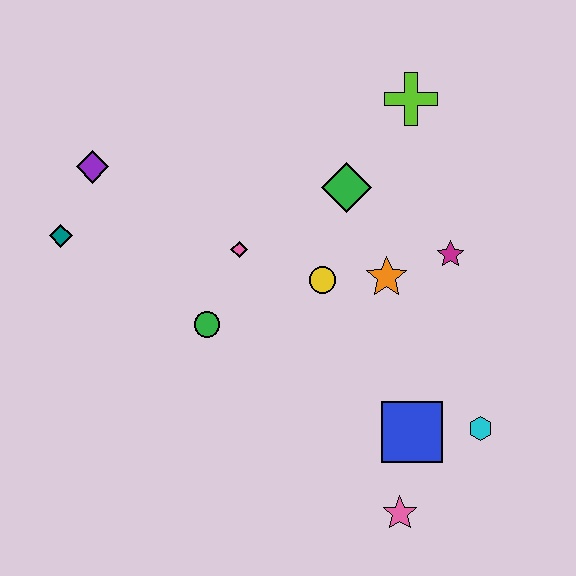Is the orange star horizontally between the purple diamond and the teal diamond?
No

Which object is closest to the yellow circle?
The orange star is closest to the yellow circle.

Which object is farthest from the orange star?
The teal diamond is farthest from the orange star.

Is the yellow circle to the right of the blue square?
No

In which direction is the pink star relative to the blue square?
The pink star is below the blue square.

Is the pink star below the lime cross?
Yes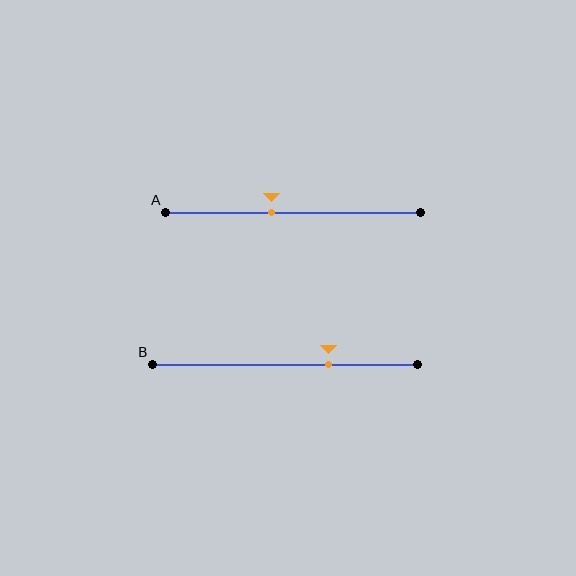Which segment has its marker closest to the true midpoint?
Segment A has its marker closest to the true midpoint.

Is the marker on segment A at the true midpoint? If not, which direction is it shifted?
No, the marker on segment A is shifted to the left by about 8% of the segment length.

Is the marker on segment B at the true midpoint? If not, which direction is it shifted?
No, the marker on segment B is shifted to the right by about 16% of the segment length.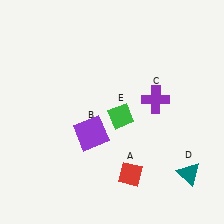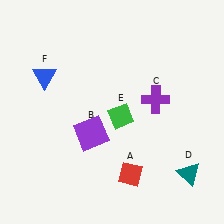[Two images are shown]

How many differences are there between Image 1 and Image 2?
There is 1 difference between the two images.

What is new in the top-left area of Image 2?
A blue triangle (F) was added in the top-left area of Image 2.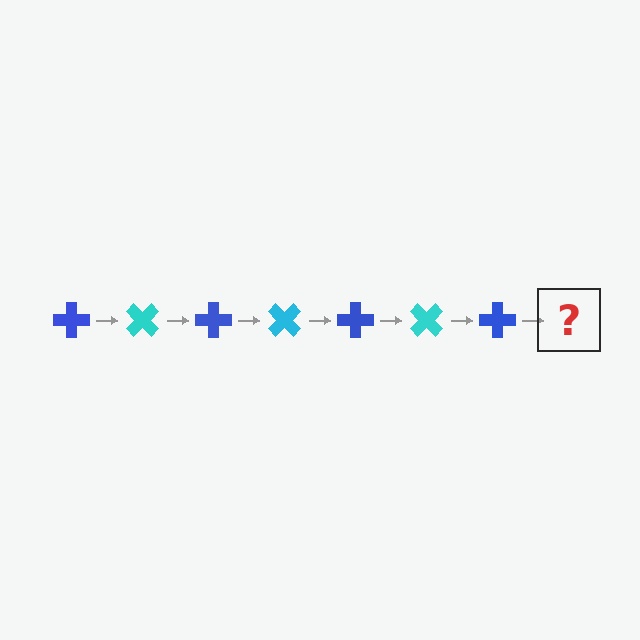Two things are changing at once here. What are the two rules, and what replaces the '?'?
The two rules are that it rotates 45 degrees each step and the color cycles through blue and cyan. The '?' should be a cyan cross, rotated 315 degrees from the start.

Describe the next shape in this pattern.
It should be a cyan cross, rotated 315 degrees from the start.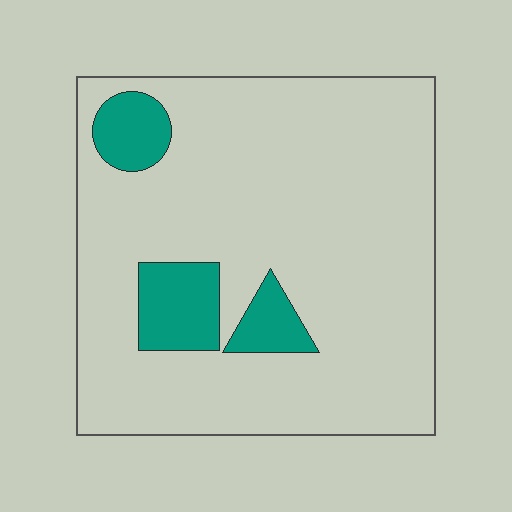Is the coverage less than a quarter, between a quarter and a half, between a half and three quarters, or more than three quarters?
Less than a quarter.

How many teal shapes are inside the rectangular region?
3.